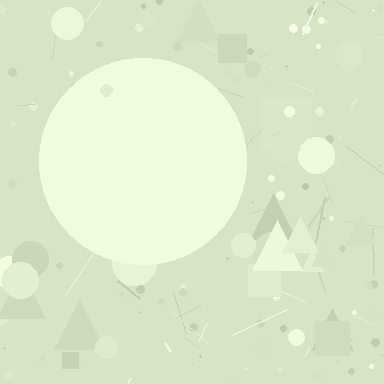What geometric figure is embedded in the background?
A circle is embedded in the background.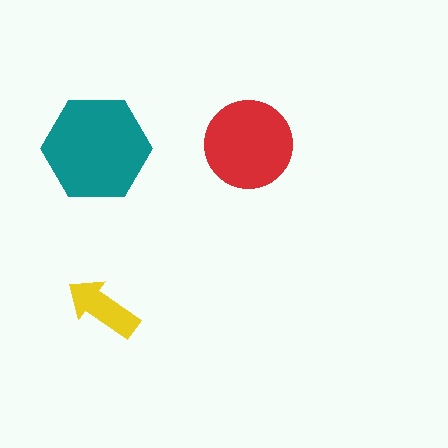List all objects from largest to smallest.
The teal hexagon, the red circle, the yellow arrow.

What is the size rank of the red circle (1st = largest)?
2nd.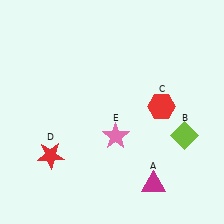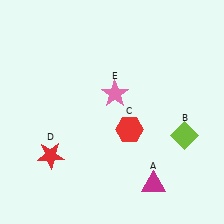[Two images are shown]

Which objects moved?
The objects that moved are: the red hexagon (C), the pink star (E).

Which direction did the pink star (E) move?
The pink star (E) moved up.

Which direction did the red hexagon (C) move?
The red hexagon (C) moved left.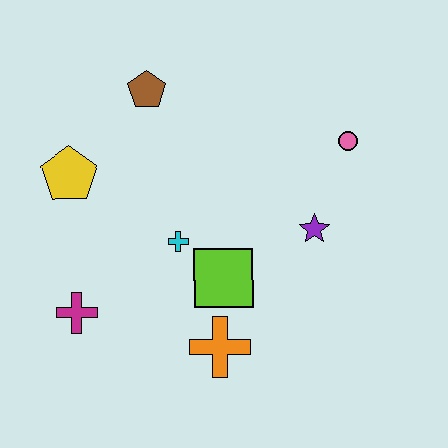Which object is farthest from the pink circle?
The magenta cross is farthest from the pink circle.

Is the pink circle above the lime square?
Yes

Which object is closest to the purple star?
The pink circle is closest to the purple star.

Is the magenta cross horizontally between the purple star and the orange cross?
No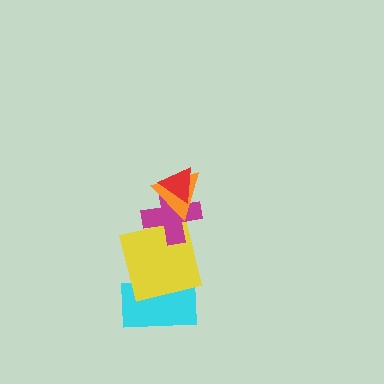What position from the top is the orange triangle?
The orange triangle is 2nd from the top.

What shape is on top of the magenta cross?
The orange triangle is on top of the magenta cross.